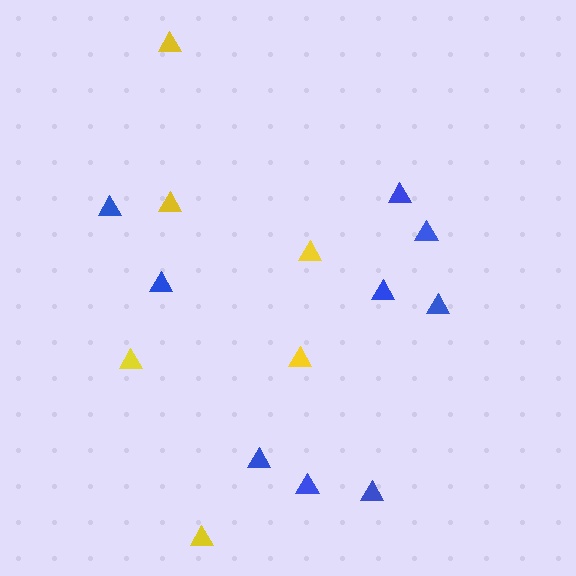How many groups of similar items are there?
There are 2 groups: one group of blue triangles (9) and one group of yellow triangles (6).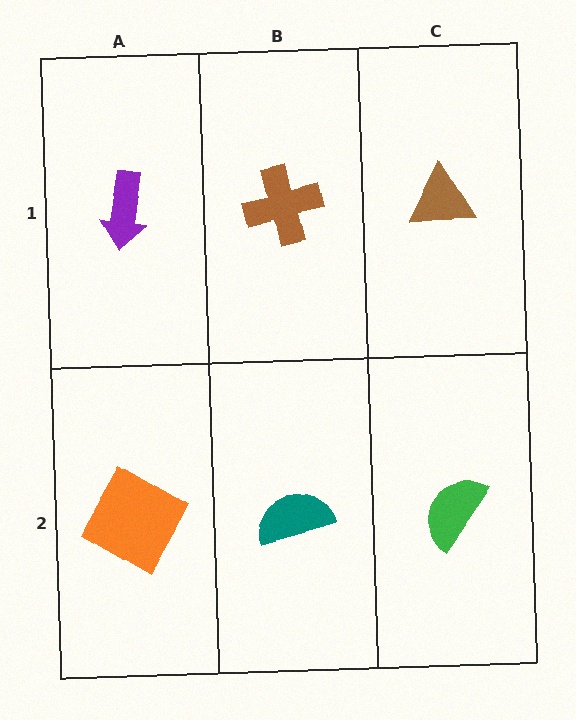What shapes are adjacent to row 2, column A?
A purple arrow (row 1, column A), a teal semicircle (row 2, column B).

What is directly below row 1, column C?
A green semicircle.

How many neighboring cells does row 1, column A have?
2.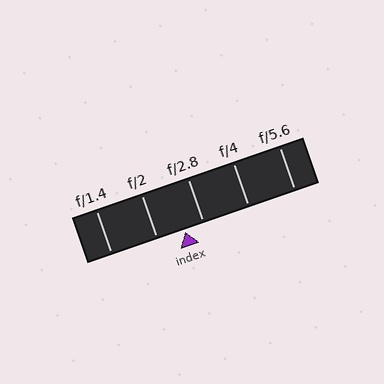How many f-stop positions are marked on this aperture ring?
There are 5 f-stop positions marked.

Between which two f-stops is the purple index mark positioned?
The index mark is between f/2 and f/2.8.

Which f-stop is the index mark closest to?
The index mark is closest to f/2.8.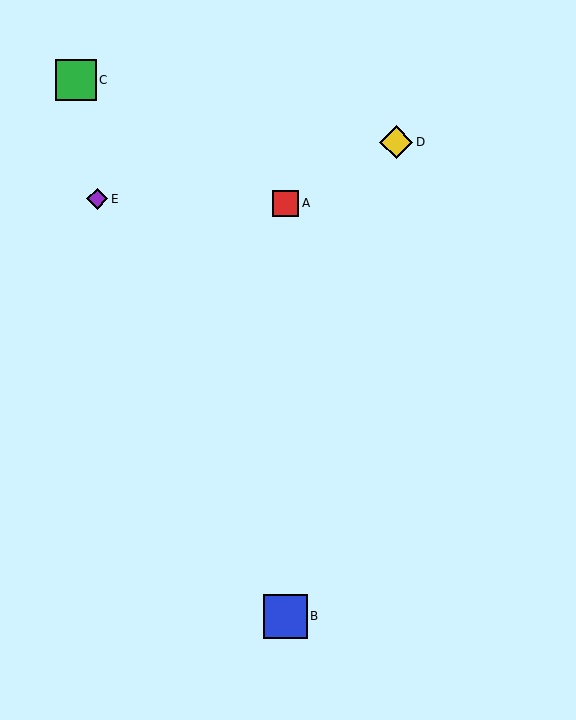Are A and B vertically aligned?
Yes, both are at x≈286.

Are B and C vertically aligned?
No, B is at x≈286 and C is at x≈76.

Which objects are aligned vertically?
Objects A, B are aligned vertically.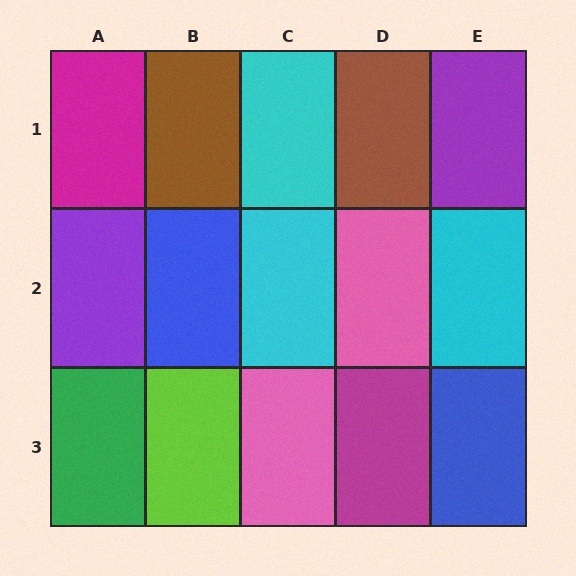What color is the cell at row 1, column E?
Purple.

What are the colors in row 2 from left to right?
Purple, blue, cyan, pink, cyan.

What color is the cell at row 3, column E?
Blue.